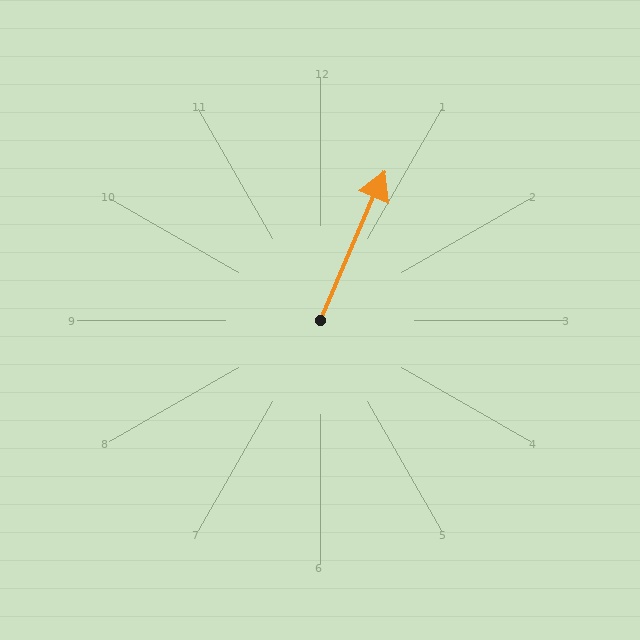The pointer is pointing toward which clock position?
Roughly 1 o'clock.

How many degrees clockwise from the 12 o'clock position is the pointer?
Approximately 23 degrees.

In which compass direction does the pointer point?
Northeast.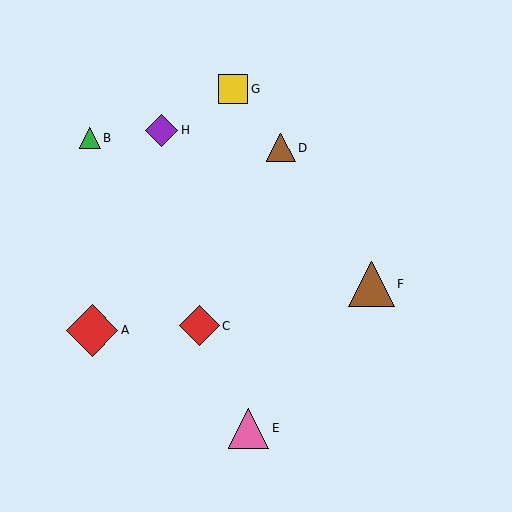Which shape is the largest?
The red diamond (labeled A) is the largest.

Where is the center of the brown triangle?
The center of the brown triangle is at (281, 148).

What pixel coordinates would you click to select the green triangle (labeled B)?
Click at (90, 138) to select the green triangle B.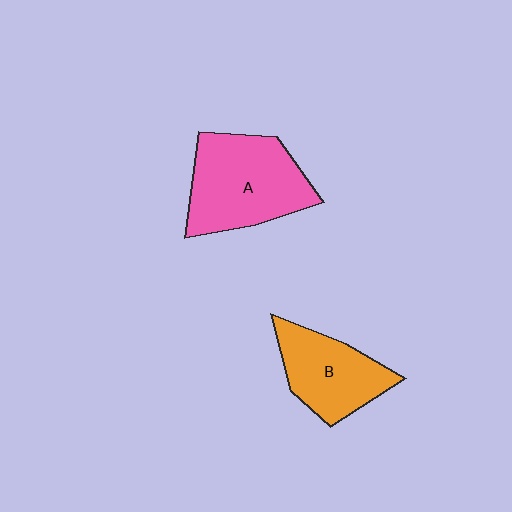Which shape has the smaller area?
Shape B (orange).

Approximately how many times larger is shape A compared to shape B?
Approximately 1.4 times.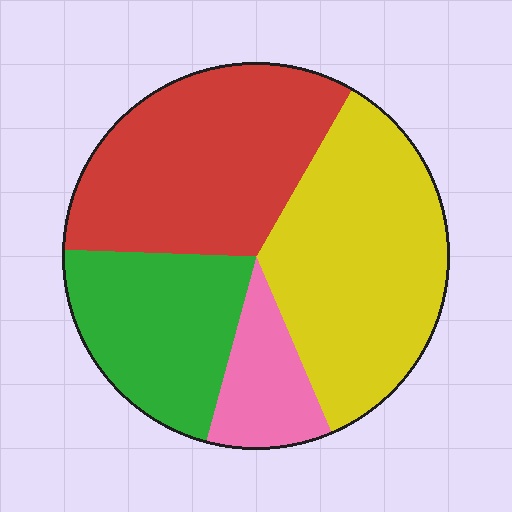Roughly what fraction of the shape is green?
Green covers around 20% of the shape.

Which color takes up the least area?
Pink, at roughly 10%.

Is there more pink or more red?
Red.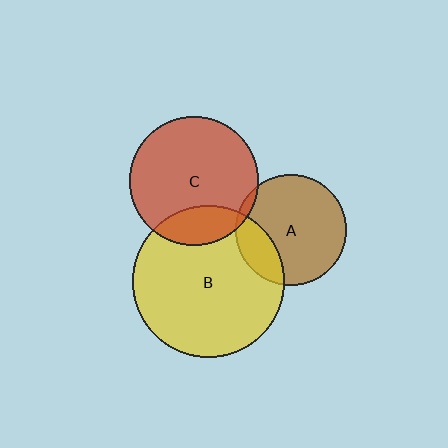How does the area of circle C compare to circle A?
Approximately 1.3 times.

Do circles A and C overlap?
Yes.